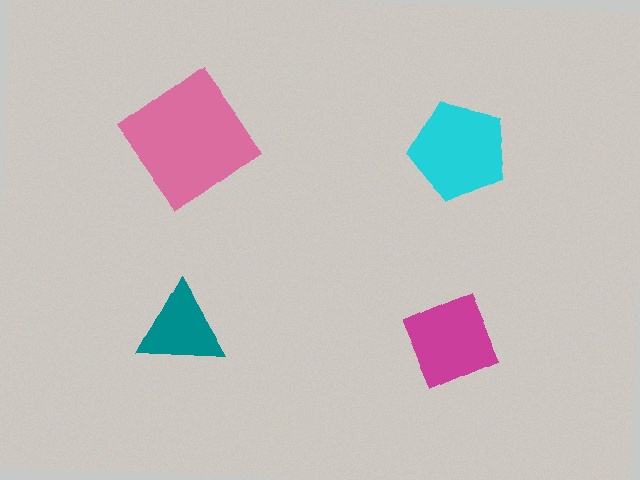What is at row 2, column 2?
A magenta diamond.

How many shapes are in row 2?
2 shapes.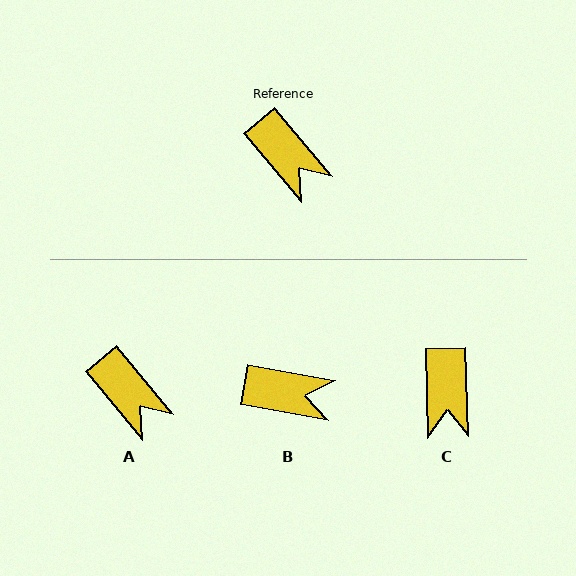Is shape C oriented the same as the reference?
No, it is off by about 38 degrees.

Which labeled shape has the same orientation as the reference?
A.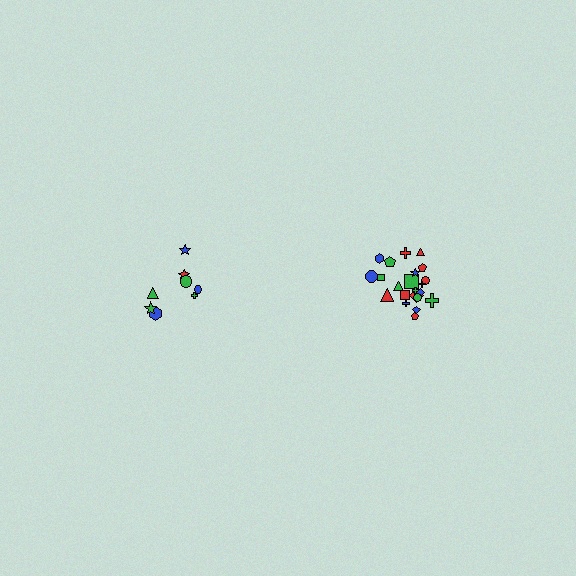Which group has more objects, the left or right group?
The right group.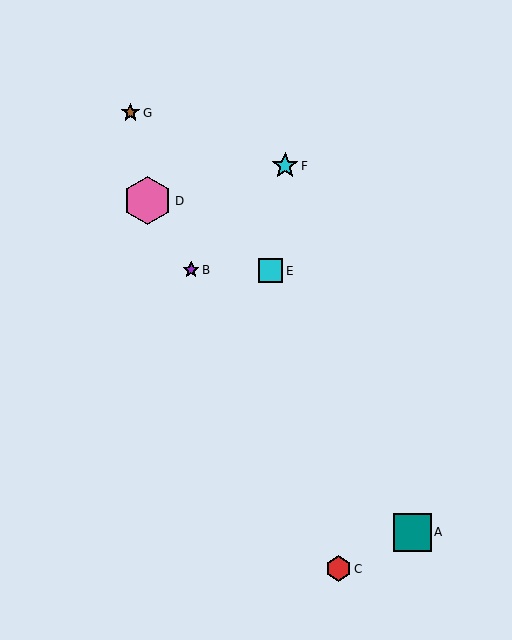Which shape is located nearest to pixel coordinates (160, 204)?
The pink hexagon (labeled D) at (148, 201) is nearest to that location.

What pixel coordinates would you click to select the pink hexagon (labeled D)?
Click at (148, 201) to select the pink hexagon D.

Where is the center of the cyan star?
The center of the cyan star is at (285, 166).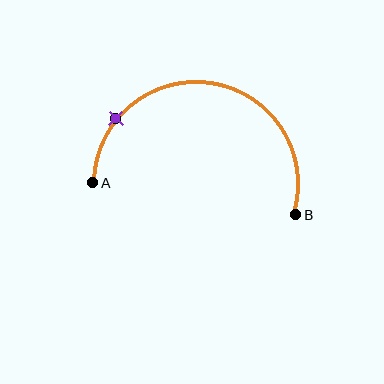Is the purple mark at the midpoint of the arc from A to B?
No. The purple mark lies on the arc but is closer to endpoint A. The arc midpoint would be at the point on the curve equidistant along the arc from both A and B.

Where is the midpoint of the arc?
The arc midpoint is the point on the curve farthest from the straight line joining A and B. It sits above that line.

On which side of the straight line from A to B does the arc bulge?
The arc bulges above the straight line connecting A and B.